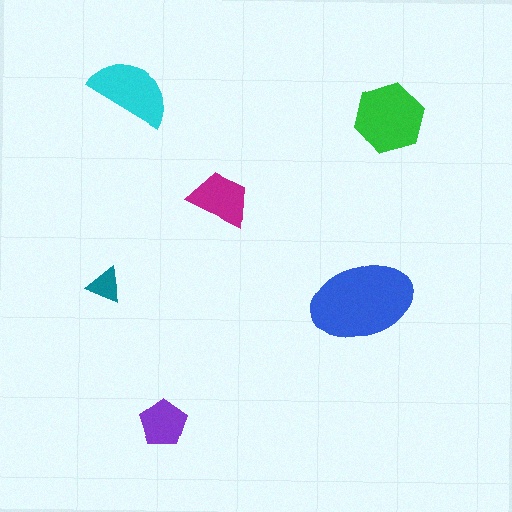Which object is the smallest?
The teal triangle.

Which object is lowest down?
The purple pentagon is bottommost.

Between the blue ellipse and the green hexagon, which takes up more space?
The blue ellipse.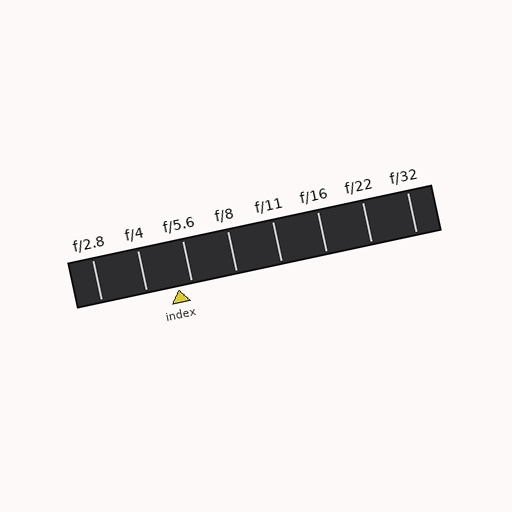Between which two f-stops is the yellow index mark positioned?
The index mark is between f/4 and f/5.6.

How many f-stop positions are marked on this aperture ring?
There are 8 f-stop positions marked.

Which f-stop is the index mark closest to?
The index mark is closest to f/5.6.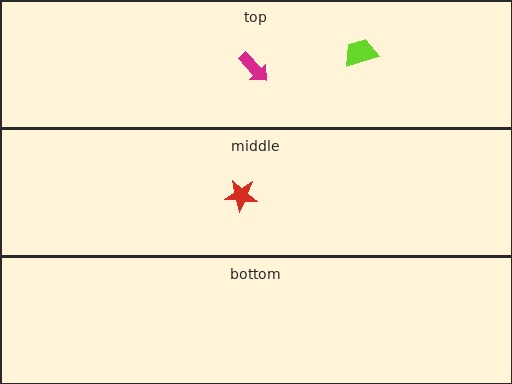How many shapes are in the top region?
2.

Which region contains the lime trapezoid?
The top region.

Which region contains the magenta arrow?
The top region.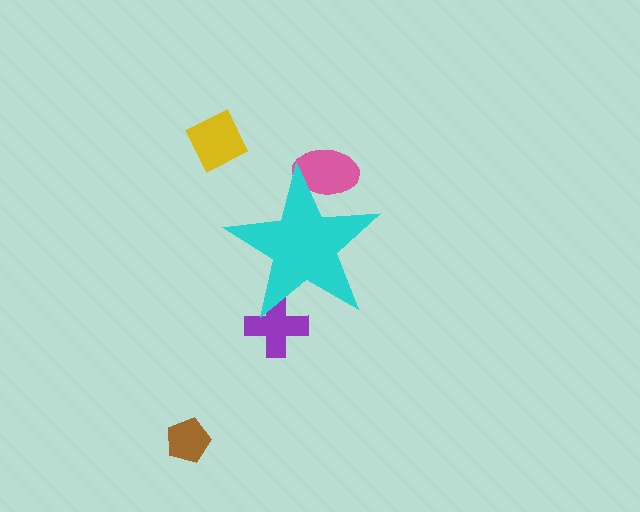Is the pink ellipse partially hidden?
Yes, the pink ellipse is partially hidden behind the cyan star.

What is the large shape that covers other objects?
A cyan star.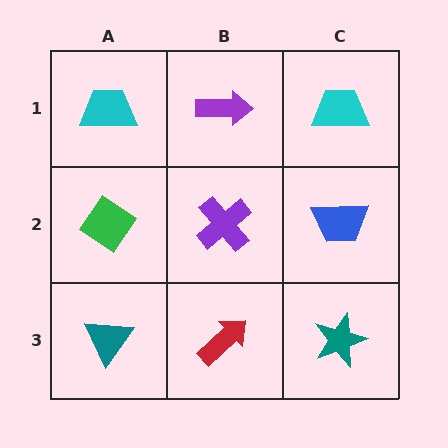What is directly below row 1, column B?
A purple cross.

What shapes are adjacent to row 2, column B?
A purple arrow (row 1, column B), a red arrow (row 3, column B), a green diamond (row 2, column A), a blue trapezoid (row 2, column C).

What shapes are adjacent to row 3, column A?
A green diamond (row 2, column A), a red arrow (row 3, column B).